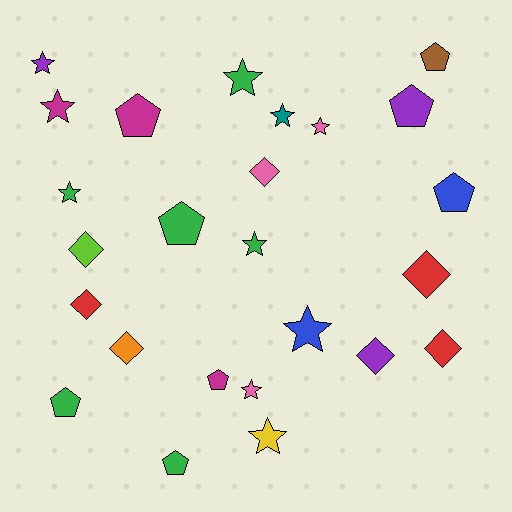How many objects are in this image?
There are 25 objects.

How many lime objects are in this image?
There is 1 lime object.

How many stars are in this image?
There are 10 stars.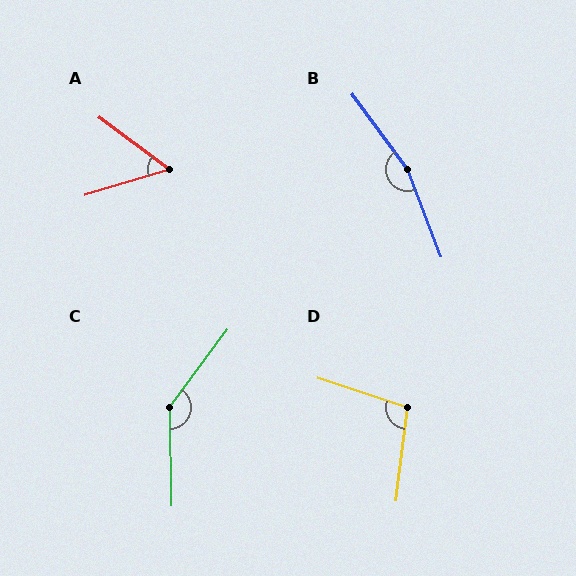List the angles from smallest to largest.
A (53°), D (101°), C (142°), B (164°).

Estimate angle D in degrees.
Approximately 101 degrees.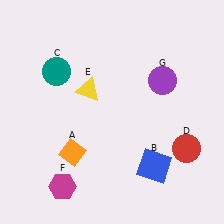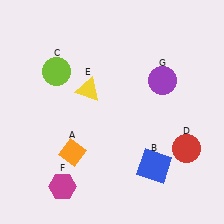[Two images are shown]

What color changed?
The circle (C) changed from teal in Image 1 to lime in Image 2.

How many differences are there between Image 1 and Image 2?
There is 1 difference between the two images.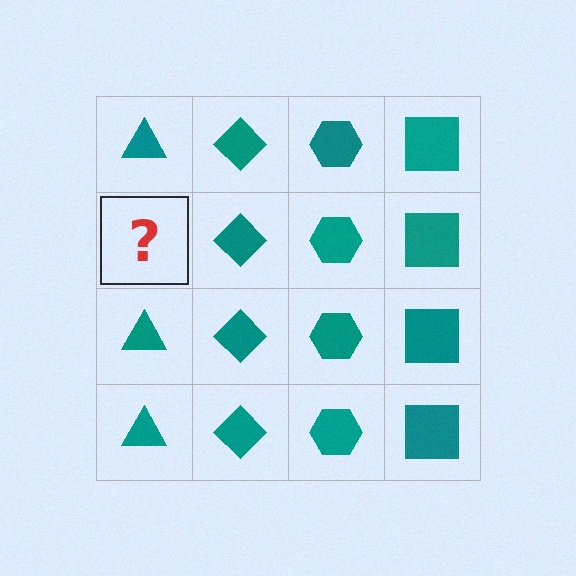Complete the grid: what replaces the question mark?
The question mark should be replaced with a teal triangle.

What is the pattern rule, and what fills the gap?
The rule is that each column has a consistent shape. The gap should be filled with a teal triangle.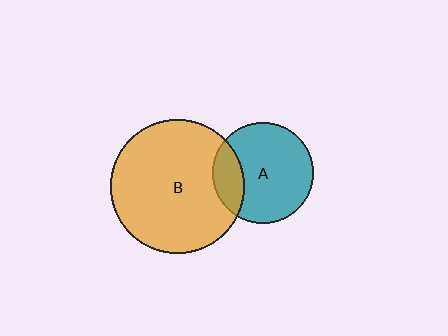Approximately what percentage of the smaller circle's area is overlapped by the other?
Approximately 20%.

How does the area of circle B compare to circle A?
Approximately 1.8 times.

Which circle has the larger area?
Circle B (orange).